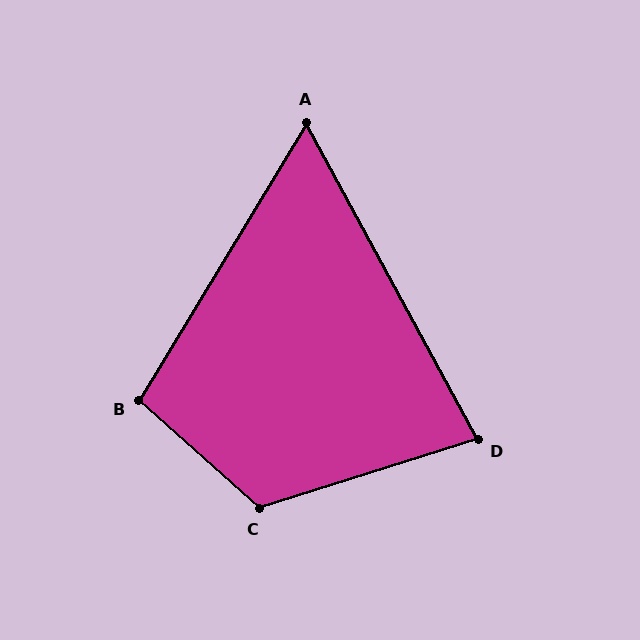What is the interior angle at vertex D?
Approximately 79 degrees (acute).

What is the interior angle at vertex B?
Approximately 101 degrees (obtuse).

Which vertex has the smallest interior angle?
A, at approximately 60 degrees.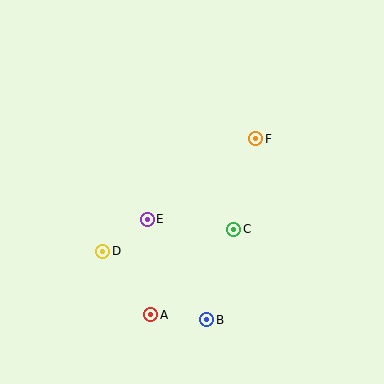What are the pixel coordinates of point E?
Point E is at (147, 219).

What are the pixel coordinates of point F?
Point F is at (256, 139).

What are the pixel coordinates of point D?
Point D is at (103, 251).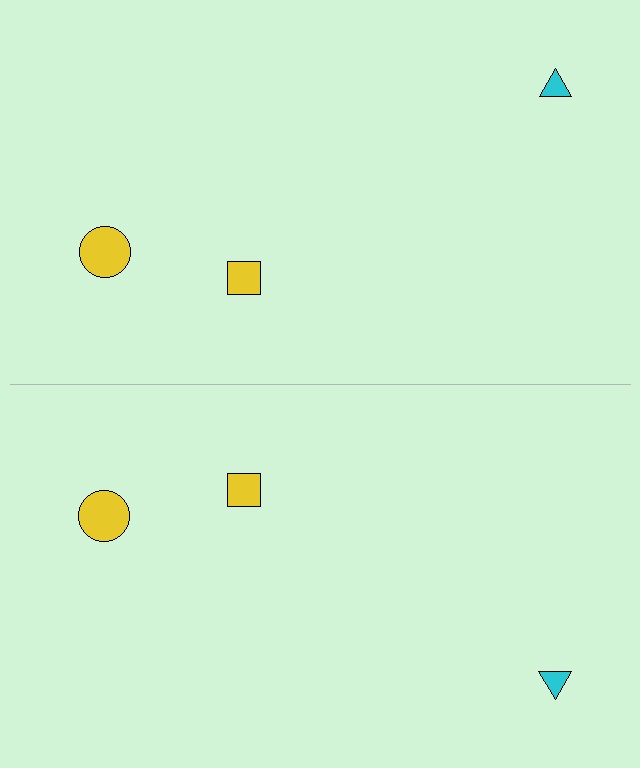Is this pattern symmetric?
Yes, this pattern has bilateral (reflection) symmetry.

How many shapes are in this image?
There are 6 shapes in this image.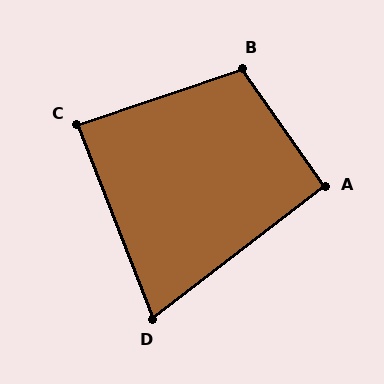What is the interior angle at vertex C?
Approximately 87 degrees (approximately right).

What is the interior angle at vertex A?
Approximately 93 degrees (approximately right).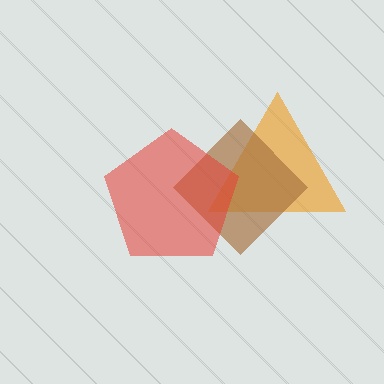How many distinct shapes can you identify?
There are 3 distinct shapes: an orange triangle, a brown diamond, a red pentagon.